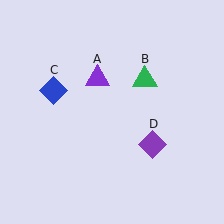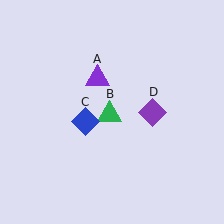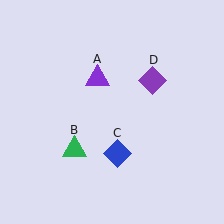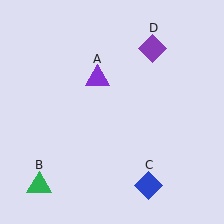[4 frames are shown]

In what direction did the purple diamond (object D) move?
The purple diamond (object D) moved up.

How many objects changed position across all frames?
3 objects changed position: green triangle (object B), blue diamond (object C), purple diamond (object D).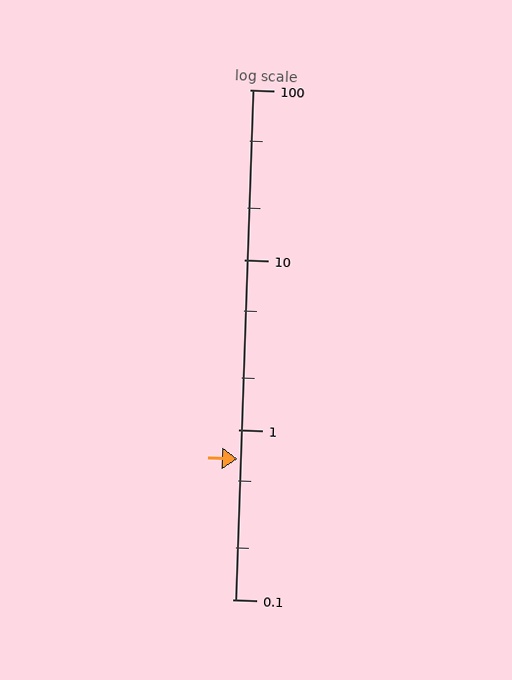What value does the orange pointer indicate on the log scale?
The pointer indicates approximately 0.67.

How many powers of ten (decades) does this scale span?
The scale spans 3 decades, from 0.1 to 100.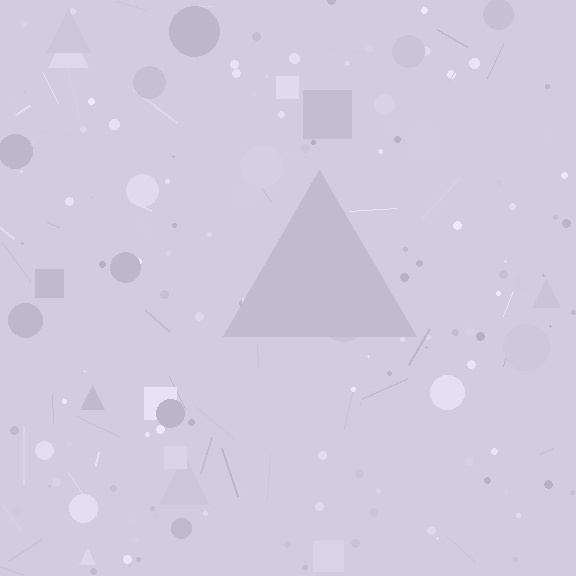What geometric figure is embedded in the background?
A triangle is embedded in the background.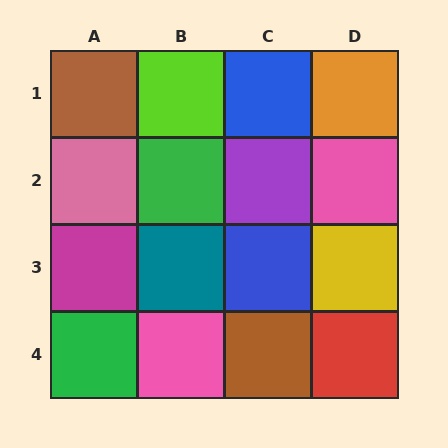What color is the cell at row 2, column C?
Purple.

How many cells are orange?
1 cell is orange.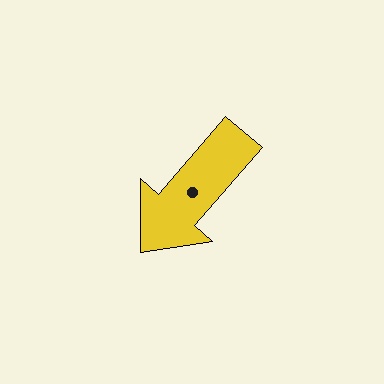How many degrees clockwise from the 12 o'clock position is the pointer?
Approximately 221 degrees.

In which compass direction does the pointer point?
Southwest.